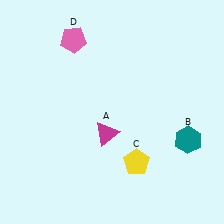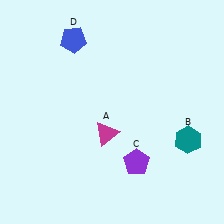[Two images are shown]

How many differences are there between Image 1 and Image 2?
There are 2 differences between the two images.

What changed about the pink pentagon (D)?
In Image 1, D is pink. In Image 2, it changed to blue.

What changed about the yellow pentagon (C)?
In Image 1, C is yellow. In Image 2, it changed to purple.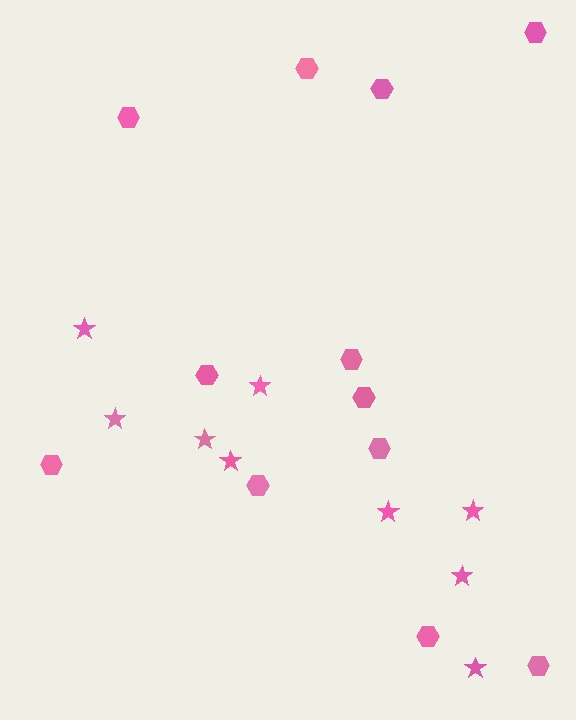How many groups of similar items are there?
There are 2 groups: one group of stars (9) and one group of hexagons (12).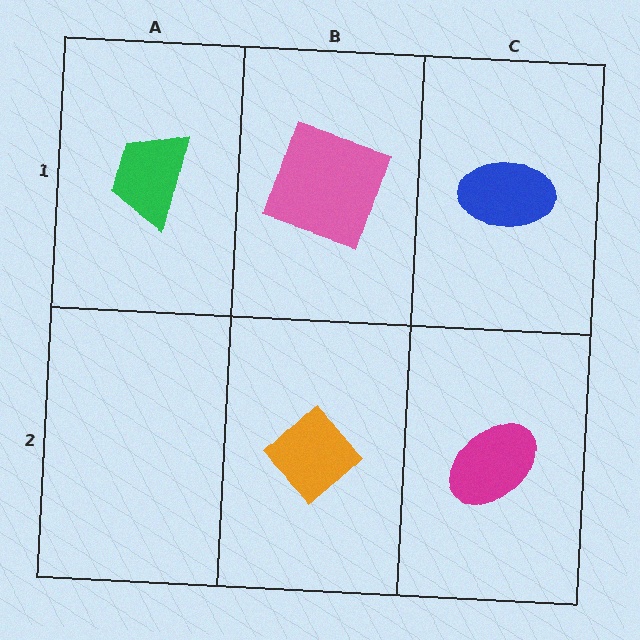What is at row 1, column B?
A pink square.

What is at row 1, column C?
A blue ellipse.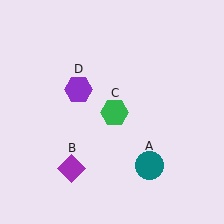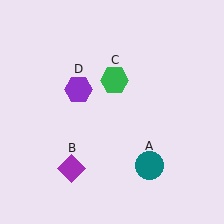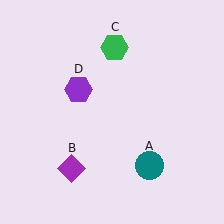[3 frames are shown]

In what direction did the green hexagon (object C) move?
The green hexagon (object C) moved up.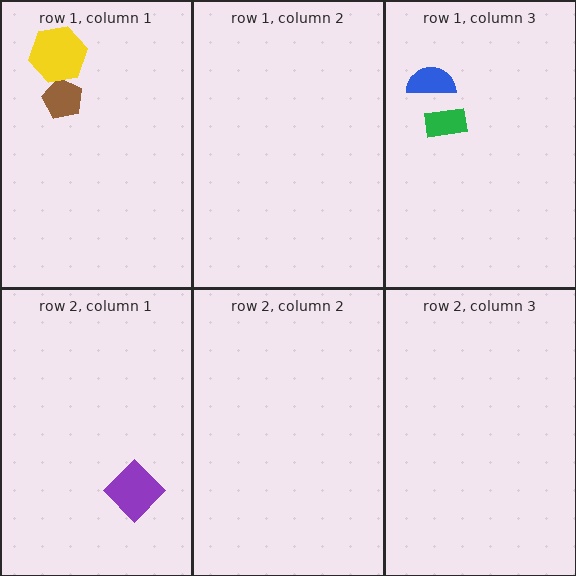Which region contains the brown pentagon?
The row 1, column 1 region.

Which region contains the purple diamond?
The row 2, column 1 region.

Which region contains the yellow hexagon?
The row 1, column 1 region.